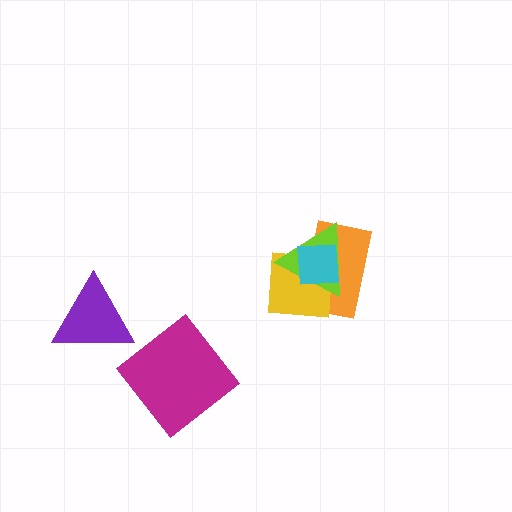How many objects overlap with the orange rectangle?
3 objects overlap with the orange rectangle.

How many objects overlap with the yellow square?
3 objects overlap with the yellow square.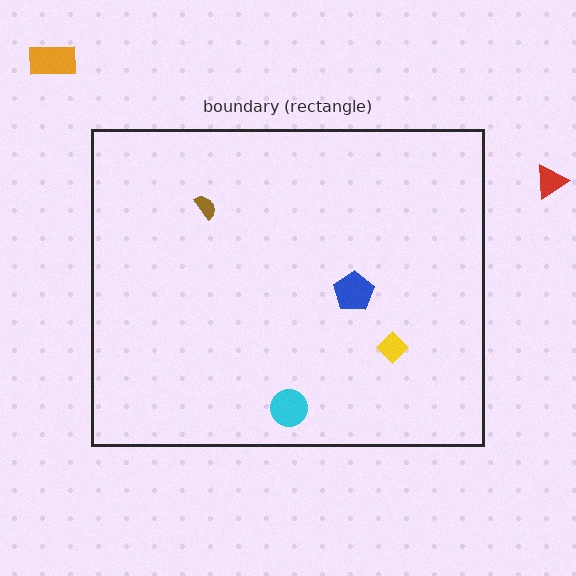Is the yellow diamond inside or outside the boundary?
Inside.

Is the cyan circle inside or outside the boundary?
Inside.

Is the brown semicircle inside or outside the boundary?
Inside.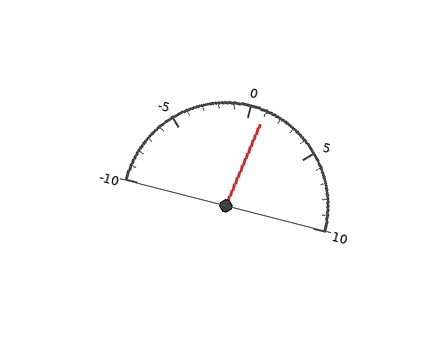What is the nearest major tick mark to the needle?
The nearest major tick mark is 0.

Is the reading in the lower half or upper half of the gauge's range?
The reading is in the upper half of the range (-10 to 10).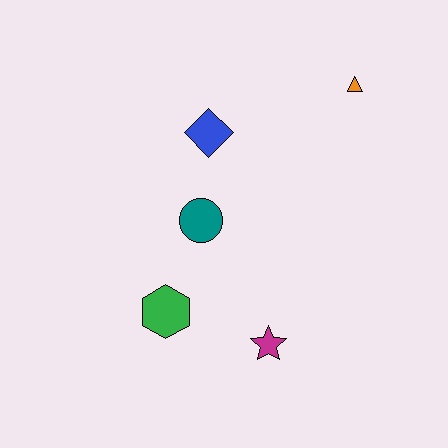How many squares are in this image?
There are no squares.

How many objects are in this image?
There are 5 objects.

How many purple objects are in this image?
There are no purple objects.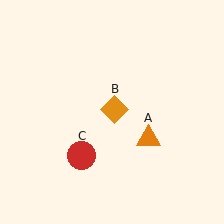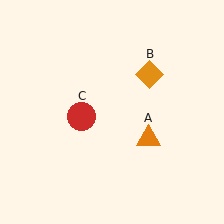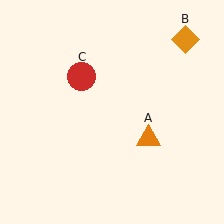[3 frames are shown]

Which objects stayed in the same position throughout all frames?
Orange triangle (object A) remained stationary.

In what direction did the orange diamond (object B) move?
The orange diamond (object B) moved up and to the right.